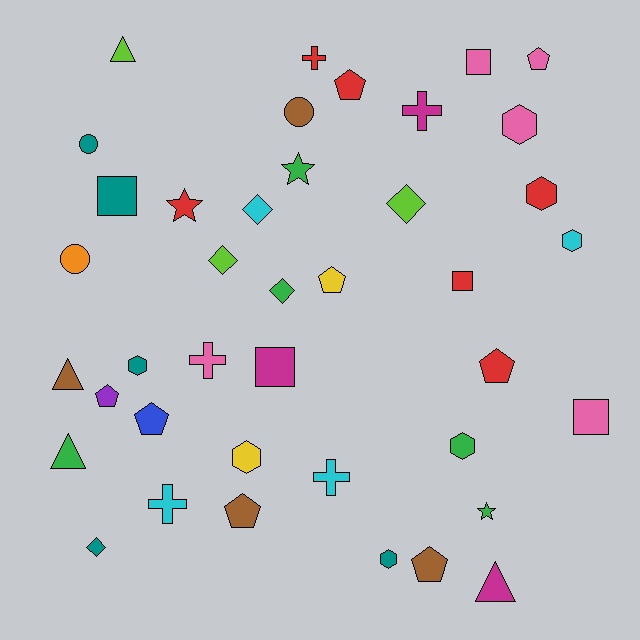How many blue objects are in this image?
There is 1 blue object.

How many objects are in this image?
There are 40 objects.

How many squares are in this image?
There are 5 squares.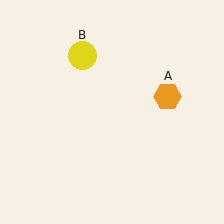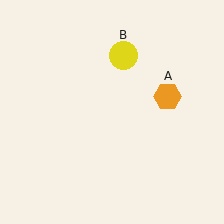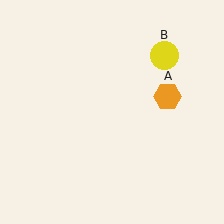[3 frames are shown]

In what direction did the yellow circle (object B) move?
The yellow circle (object B) moved right.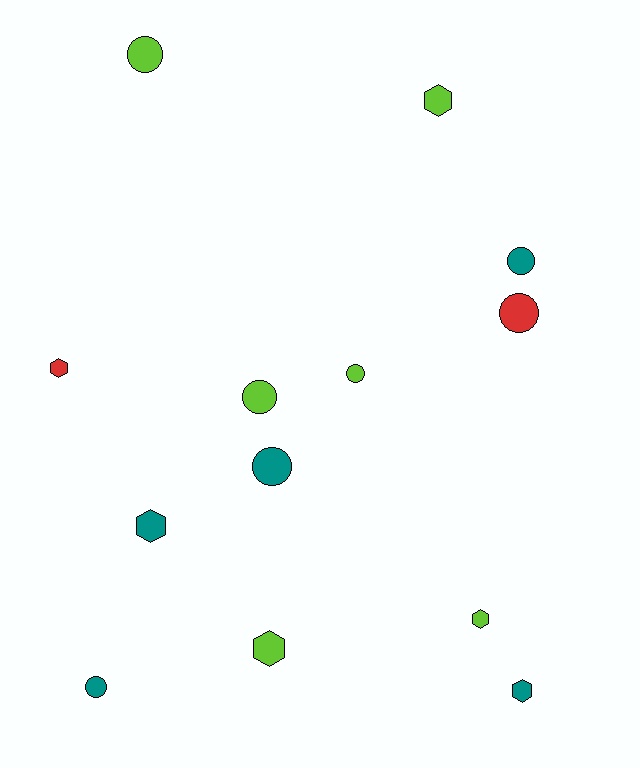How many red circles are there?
There is 1 red circle.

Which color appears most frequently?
Lime, with 6 objects.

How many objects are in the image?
There are 13 objects.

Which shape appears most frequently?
Circle, with 7 objects.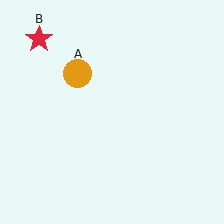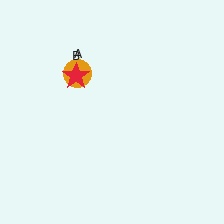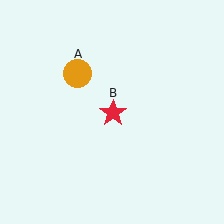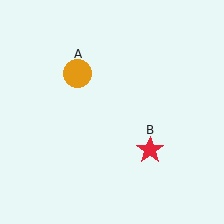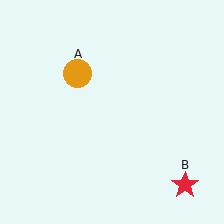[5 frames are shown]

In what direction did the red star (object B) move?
The red star (object B) moved down and to the right.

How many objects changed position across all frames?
1 object changed position: red star (object B).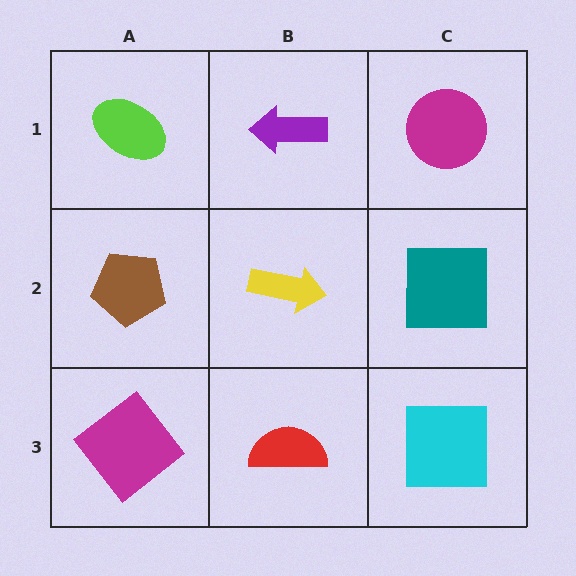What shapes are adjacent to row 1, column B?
A yellow arrow (row 2, column B), a lime ellipse (row 1, column A), a magenta circle (row 1, column C).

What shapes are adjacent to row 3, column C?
A teal square (row 2, column C), a red semicircle (row 3, column B).